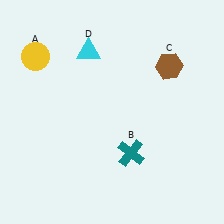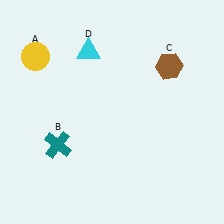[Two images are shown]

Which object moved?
The teal cross (B) moved left.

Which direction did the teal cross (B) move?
The teal cross (B) moved left.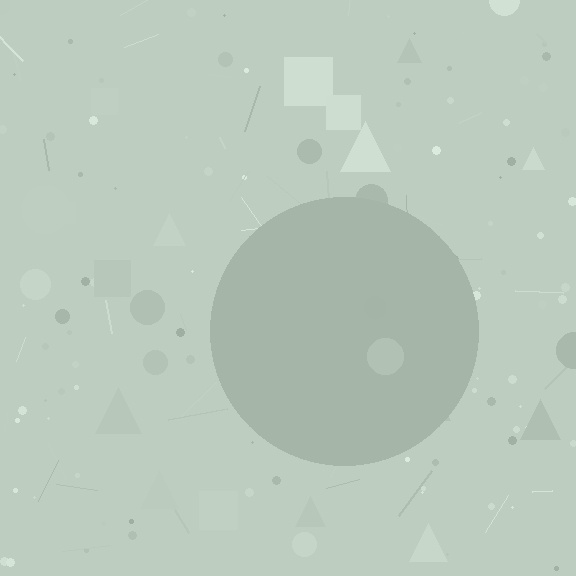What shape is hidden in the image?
A circle is hidden in the image.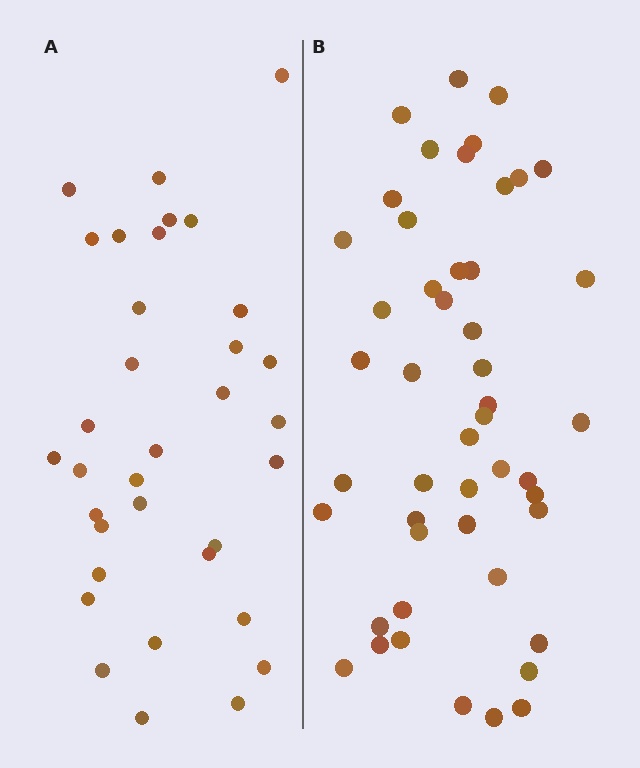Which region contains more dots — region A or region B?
Region B (the right region) has more dots.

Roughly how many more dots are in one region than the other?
Region B has approximately 15 more dots than region A.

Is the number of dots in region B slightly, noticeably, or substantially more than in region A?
Region B has noticeably more, but not dramatically so. The ratio is roughly 1.4 to 1.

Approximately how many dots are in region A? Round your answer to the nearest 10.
About 30 dots. (The exact count is 34, which rounds to 30.)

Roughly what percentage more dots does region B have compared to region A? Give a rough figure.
About 40% more.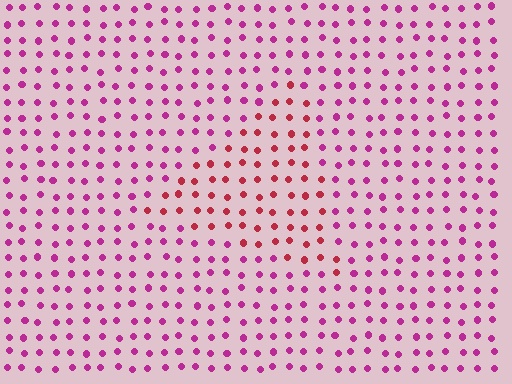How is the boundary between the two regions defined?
The boundary is defined purely by a slight shift in hue (about 35 degrees). Spacing, size, and orientation are identical on both sides.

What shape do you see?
I see a triangle.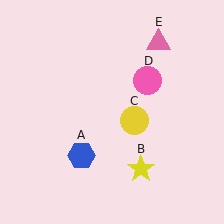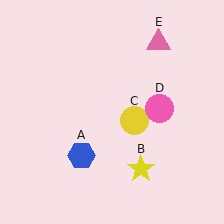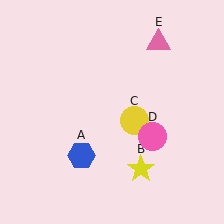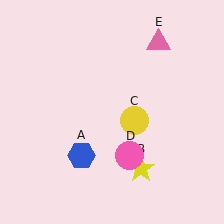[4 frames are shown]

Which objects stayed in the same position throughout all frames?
Blue hexagon (object A) and yellow star (object B) and yellow circle (object C) and pink triangle (object E) remained stationary.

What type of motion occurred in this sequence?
The pink circle (object D) rotated clockwise around the center of the scene.